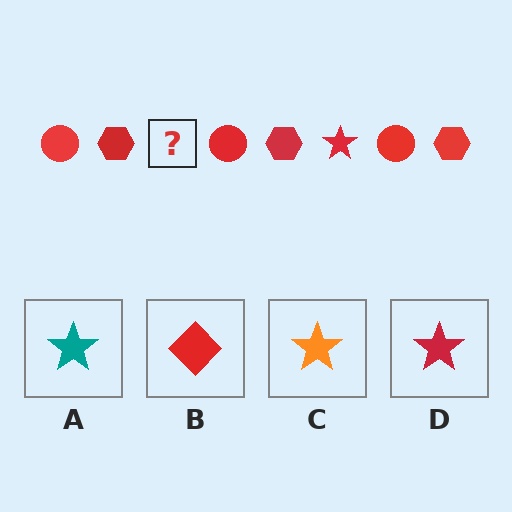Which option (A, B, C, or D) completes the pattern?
D.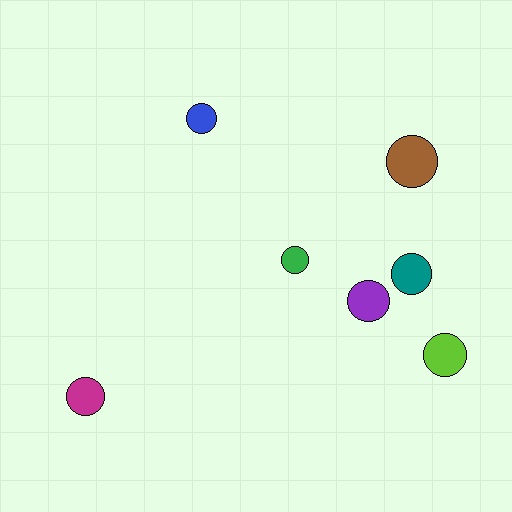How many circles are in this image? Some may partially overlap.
There are 7 circles.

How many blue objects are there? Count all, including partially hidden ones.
There is 1 blue object.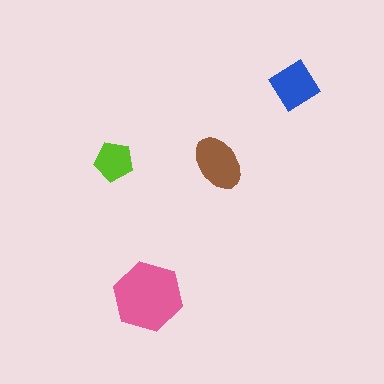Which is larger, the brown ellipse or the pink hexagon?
The pink hexagon.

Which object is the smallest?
The lime pentagon.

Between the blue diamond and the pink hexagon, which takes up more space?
The pink hexagon.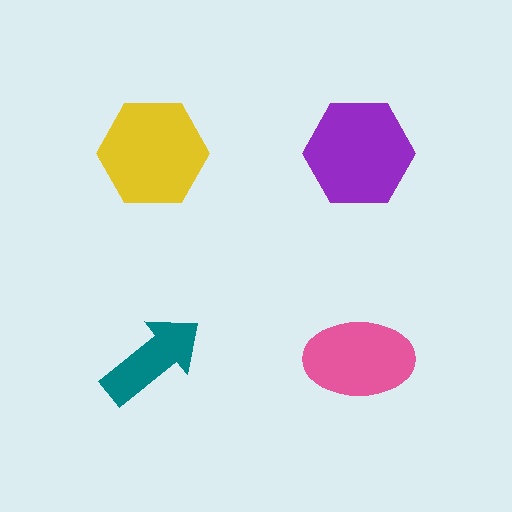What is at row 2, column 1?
A teal arrow.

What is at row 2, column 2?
A pink ellipse.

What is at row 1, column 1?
A yellow hexagon.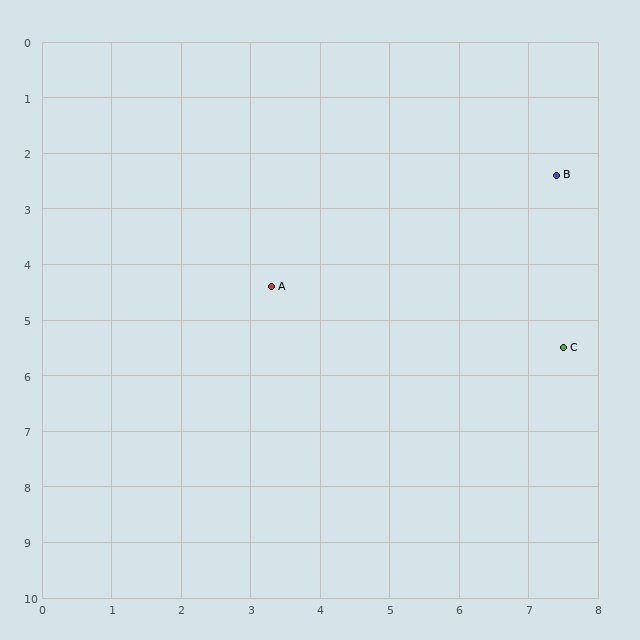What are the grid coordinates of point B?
Point B is at approximately (7.4, 2.4).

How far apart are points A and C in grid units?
Points A and C are about 4.3 grid units apart.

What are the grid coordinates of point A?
Point A is at approximately (3.3, 4.4).